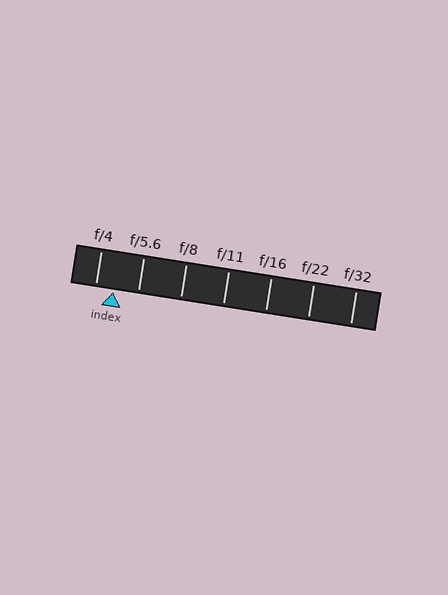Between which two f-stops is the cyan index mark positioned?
The index mark is between f/4 and f/5.6.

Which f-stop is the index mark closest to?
The index mark is closest to f/4.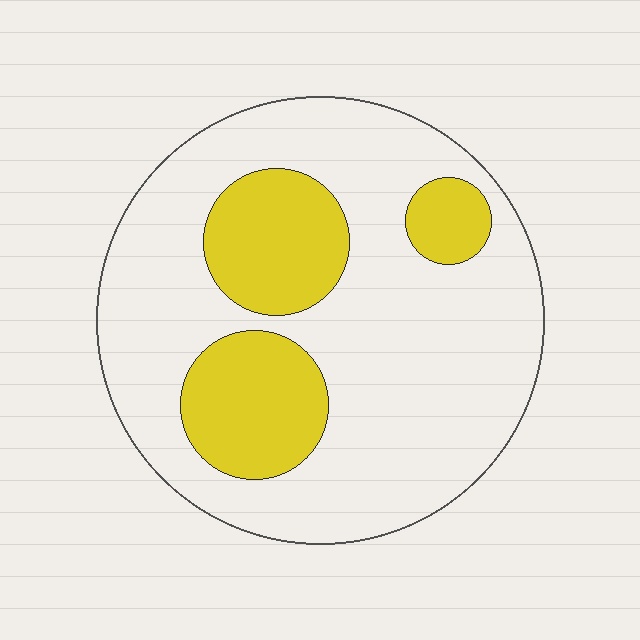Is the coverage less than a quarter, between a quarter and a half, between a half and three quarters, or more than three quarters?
Between a quarter and a half.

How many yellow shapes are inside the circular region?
3.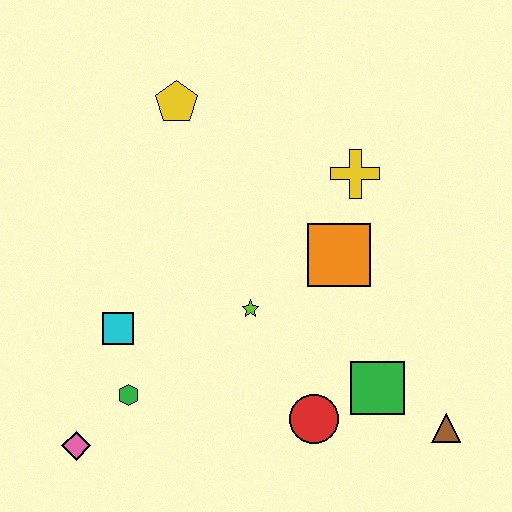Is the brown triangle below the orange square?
Yes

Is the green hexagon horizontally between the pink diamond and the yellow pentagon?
Yes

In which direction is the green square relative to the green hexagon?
The green square is to the right of the green hexagon.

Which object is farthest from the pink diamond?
The yellow cross is farthest from the pink diamond.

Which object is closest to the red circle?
The green square is closest to the red circle.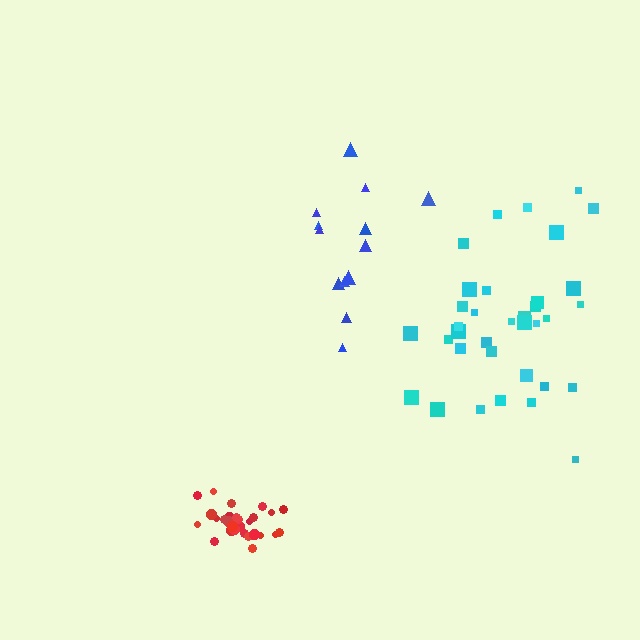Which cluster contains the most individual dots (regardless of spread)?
Cyan (35).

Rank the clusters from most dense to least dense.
red, cyan, blue.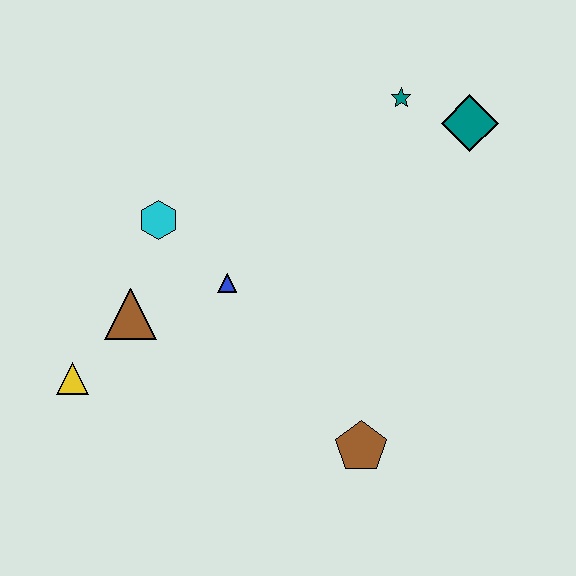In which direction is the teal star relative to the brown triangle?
The teal star is to the right of the brown triangle.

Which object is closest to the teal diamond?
The teal star is closest to the teal diamond.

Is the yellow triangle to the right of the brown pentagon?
No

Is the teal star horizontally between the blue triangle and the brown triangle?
No